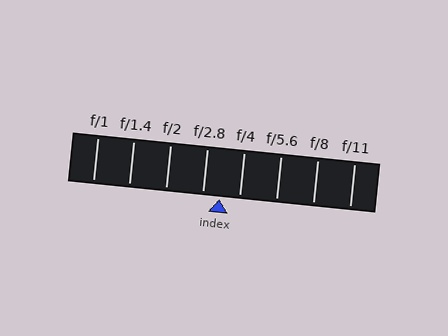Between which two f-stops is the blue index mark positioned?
The index mark is between f/2.8 and f/4.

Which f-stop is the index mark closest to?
The index mark is closest to f/2.8.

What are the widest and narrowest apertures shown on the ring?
The widest aperture shown is f/1 and the narrowest is f/11.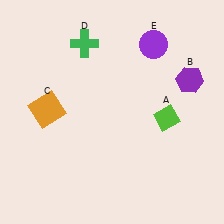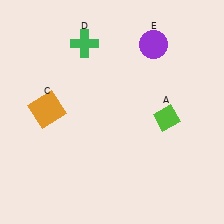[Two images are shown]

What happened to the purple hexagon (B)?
The purple hexagon (B) was removed in Image 2. It was in the top-right area of Image 1.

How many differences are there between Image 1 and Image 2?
There is 1 difference between the two images.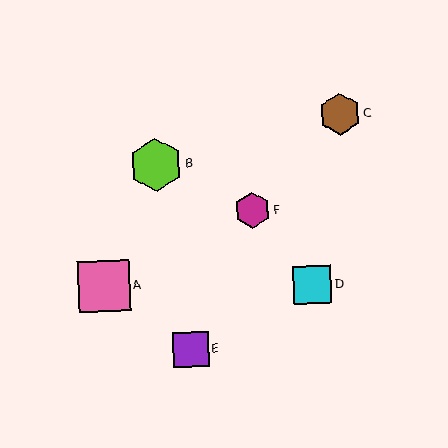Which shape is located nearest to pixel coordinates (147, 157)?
The lime hexagon (labeled B) at (156, 165) is nearest to that location.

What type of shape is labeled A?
Shape A is a pink square.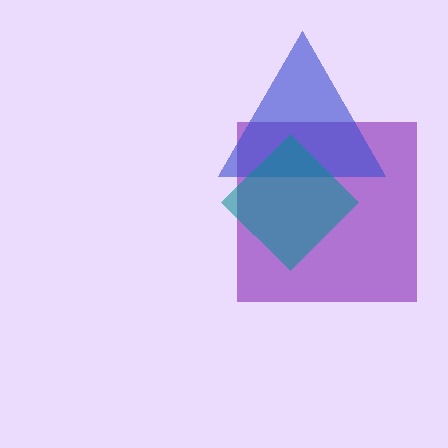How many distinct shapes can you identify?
There are 3 distinct shapes: a purple square, a blue triangle, a teal diamond.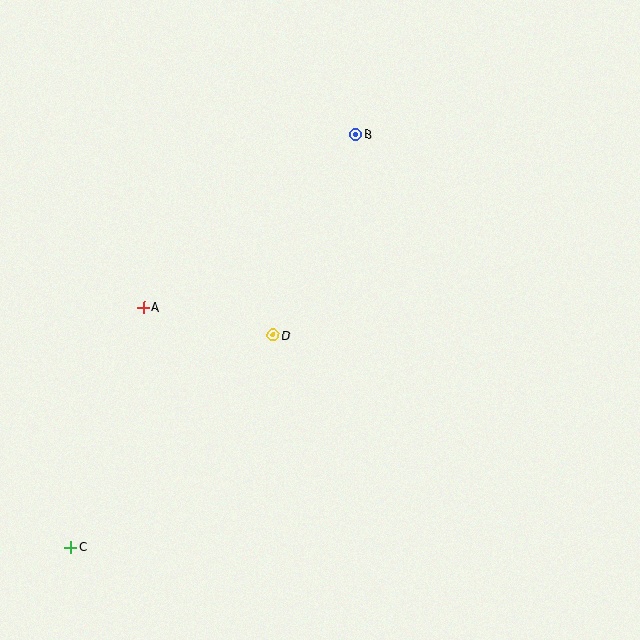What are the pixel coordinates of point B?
Point B is at (356, 134).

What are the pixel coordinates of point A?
Point A is at (143, 307).